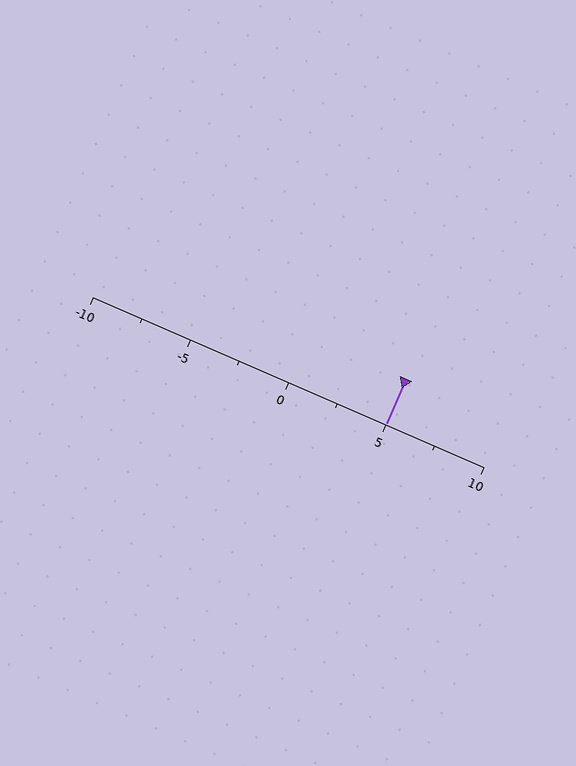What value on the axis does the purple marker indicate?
The marker indicates approximately 5.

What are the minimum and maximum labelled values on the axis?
The axis runs from -10 to 10.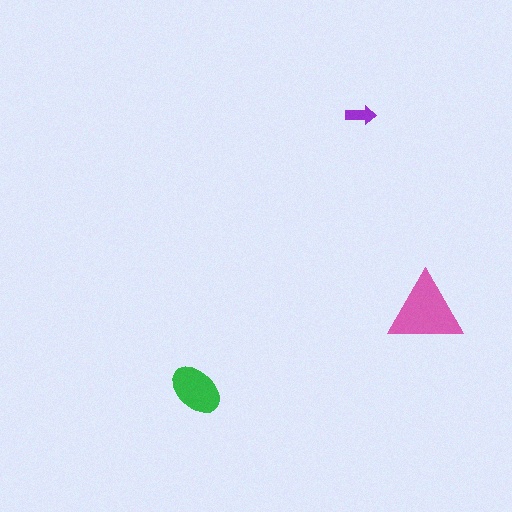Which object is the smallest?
The purple arrow.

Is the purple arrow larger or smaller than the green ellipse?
Smaller.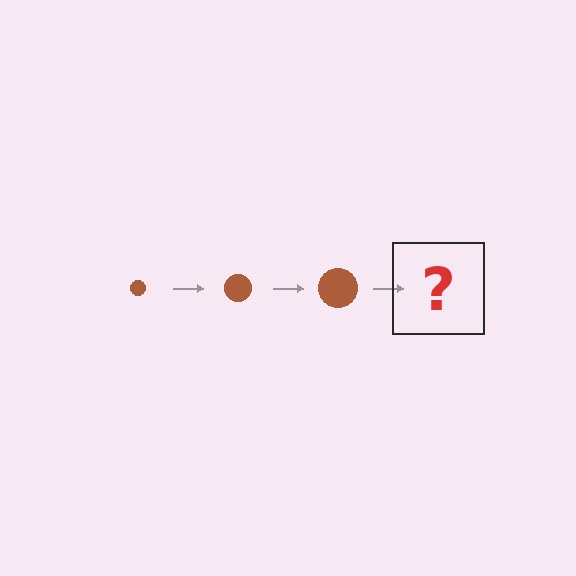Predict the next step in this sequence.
The next step is a brown circle, larger than the previous one.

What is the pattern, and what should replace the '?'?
The pattern is that the circle gets progressively larger each step. The '?' should be a brown circle, larger than the previous one.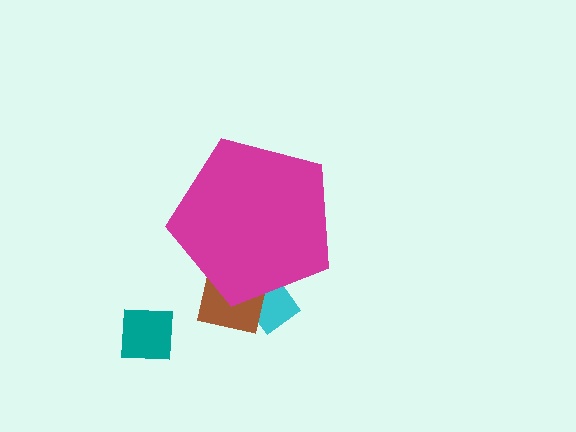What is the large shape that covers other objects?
A magenta pentagon.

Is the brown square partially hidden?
Yes, the brown square is partially hidden behind the magenta pentagon.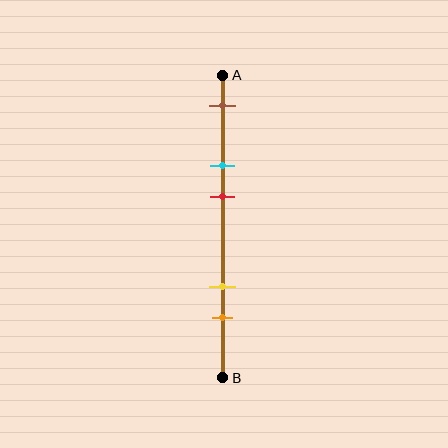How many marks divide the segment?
There are 5 marks dividing the segment.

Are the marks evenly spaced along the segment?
No, the marks are not evenly spaced.